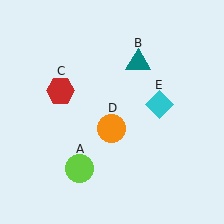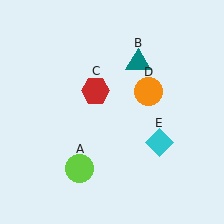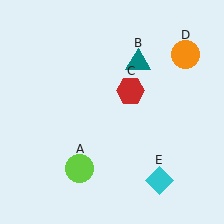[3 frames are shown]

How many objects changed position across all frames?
3 objects changed position: red hexagon (object C), orange circle (object D), cyan diamond (object E).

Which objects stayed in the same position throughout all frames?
Lime circle (object A) and teal triangle (object B) remained stationary.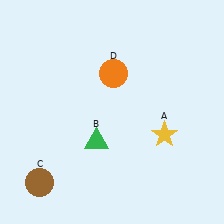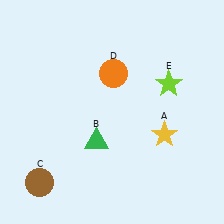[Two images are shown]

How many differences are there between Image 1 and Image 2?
There is 1 difference between the two images.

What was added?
A lime star (E) was added in Image 2.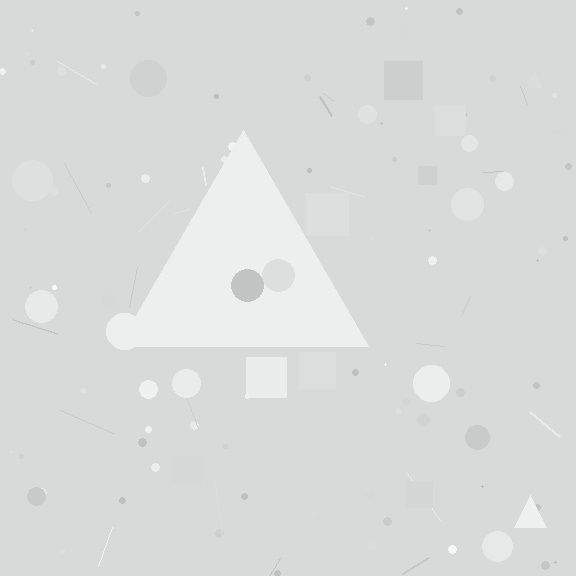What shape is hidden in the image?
A triangle is hidden in the image.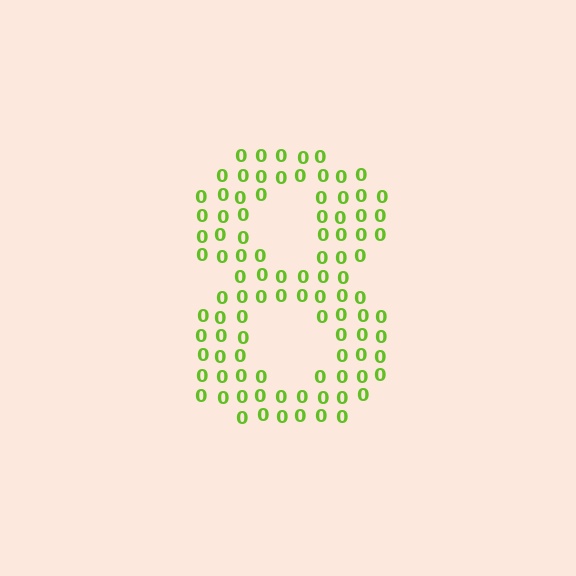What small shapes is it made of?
It is made of small digit 0's.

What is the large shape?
The large shape is the digit 8.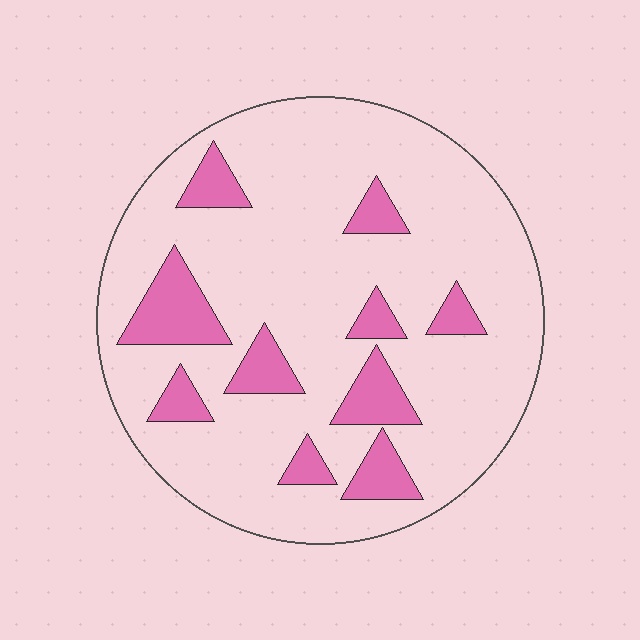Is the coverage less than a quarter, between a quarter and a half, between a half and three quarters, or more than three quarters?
Less than a quarter.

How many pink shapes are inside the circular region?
10.